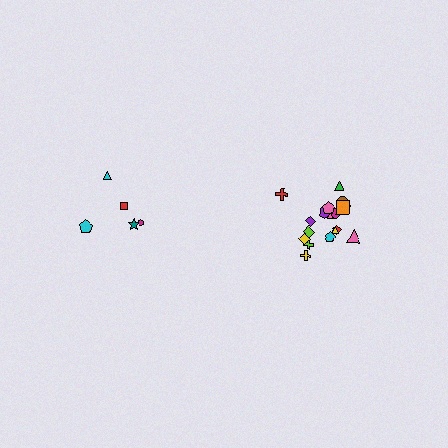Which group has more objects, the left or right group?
The right group.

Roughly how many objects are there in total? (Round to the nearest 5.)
Roughly 25 objects in total.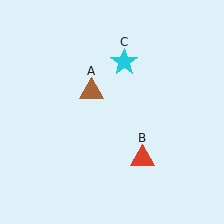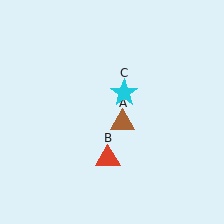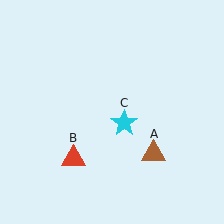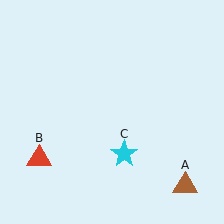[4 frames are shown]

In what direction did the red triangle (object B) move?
The red triangle (object B) moved left.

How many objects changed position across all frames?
3 objects changed position: brown triangle (object A), red triangle (object B), cyan star (object C).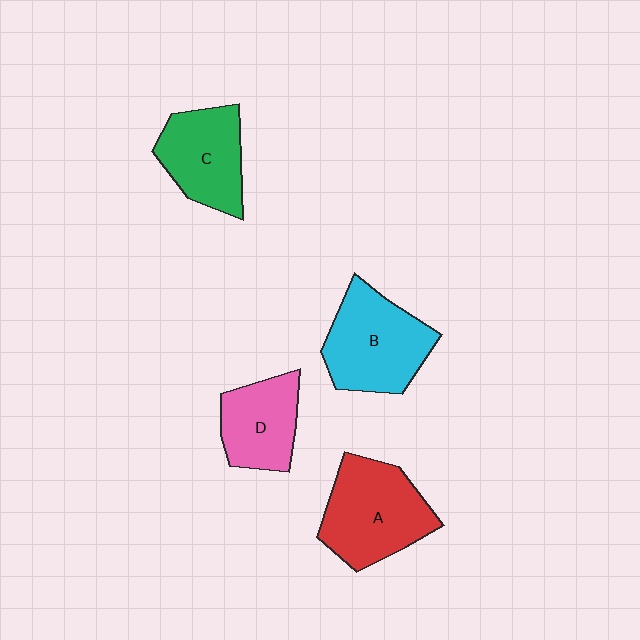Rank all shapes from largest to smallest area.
From largest to smallest: A (red), B (cyan), C (green), D (pink).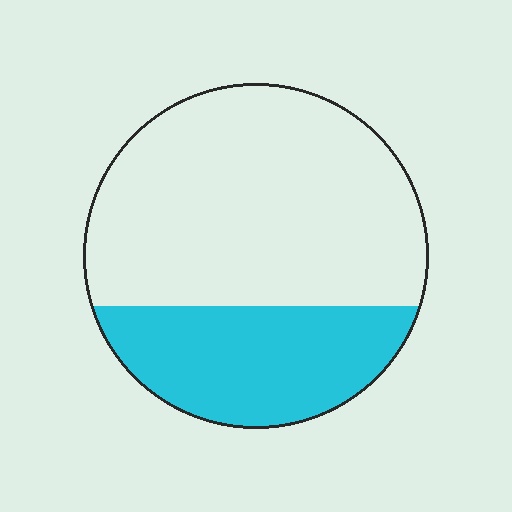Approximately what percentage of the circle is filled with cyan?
Approximately 30%.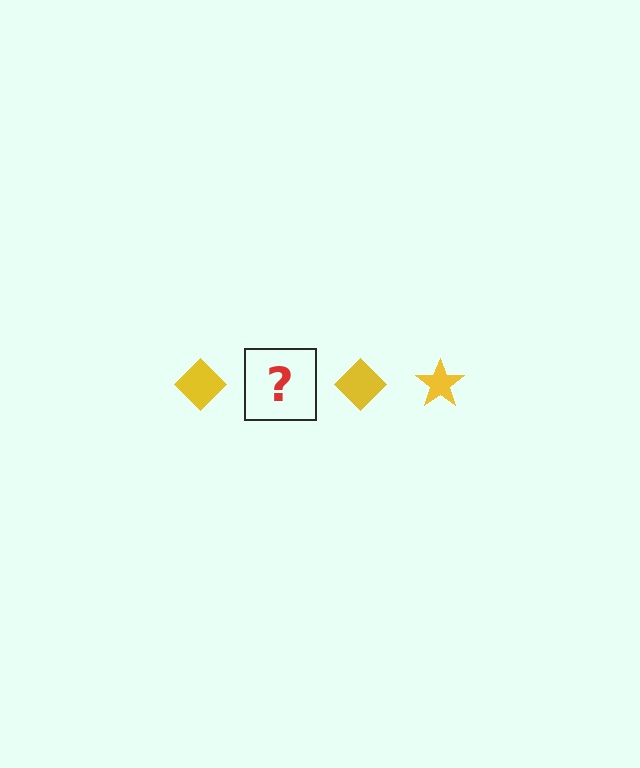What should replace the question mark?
The question mark should be replaced with a yellow star.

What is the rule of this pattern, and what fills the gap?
The rule is that the pattern cycles through diamond, star shapes in yellow. The gap should be filled with a yellow star.